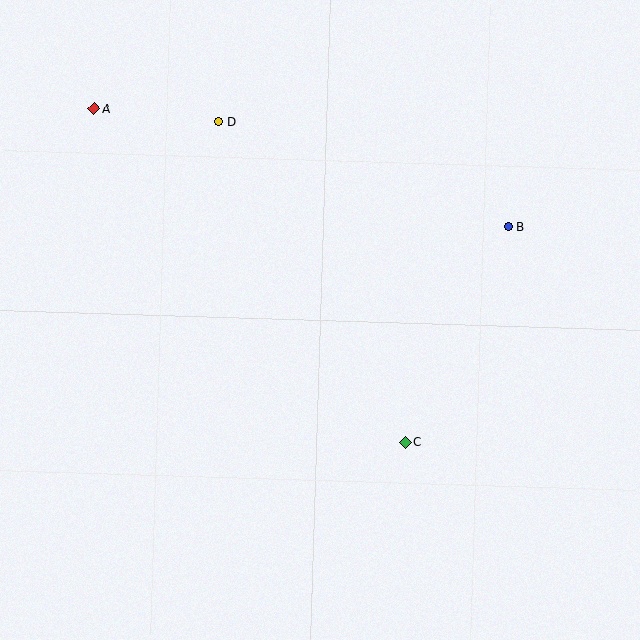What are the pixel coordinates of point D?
Point D is at (219, 122).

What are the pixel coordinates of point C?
Point C is at (406, 442).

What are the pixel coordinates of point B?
Point B is at (508, 226).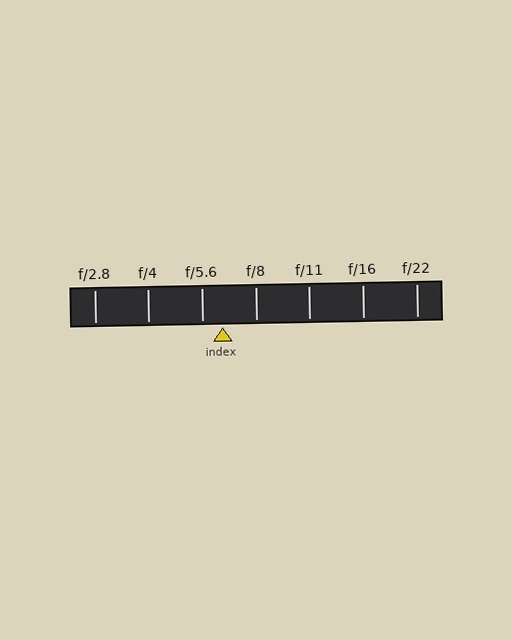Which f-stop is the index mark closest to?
The index mark is closest to f/5.6.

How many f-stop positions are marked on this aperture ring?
There are 7 f-stop positions marked.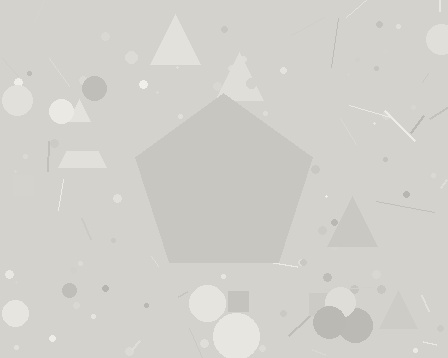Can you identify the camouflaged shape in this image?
The camouflaged shape is a pentagon.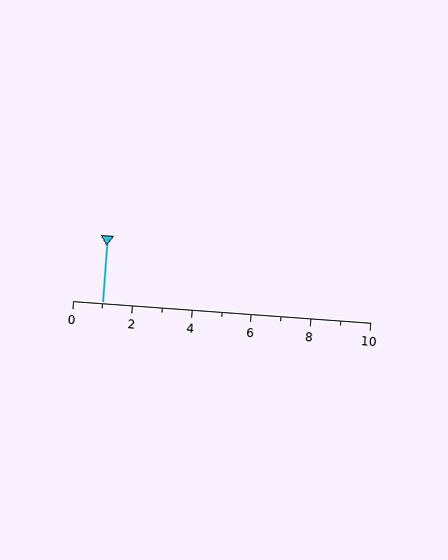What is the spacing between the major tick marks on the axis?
The major ticks are spaced 2 apart.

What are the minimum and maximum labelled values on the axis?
The axis runs from 0 to 10.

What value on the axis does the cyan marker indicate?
The marker indicates approximately 1.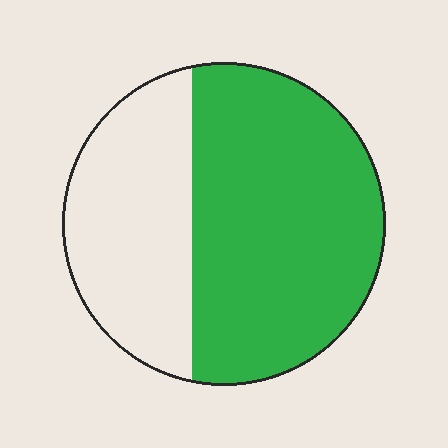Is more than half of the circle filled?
Yes.